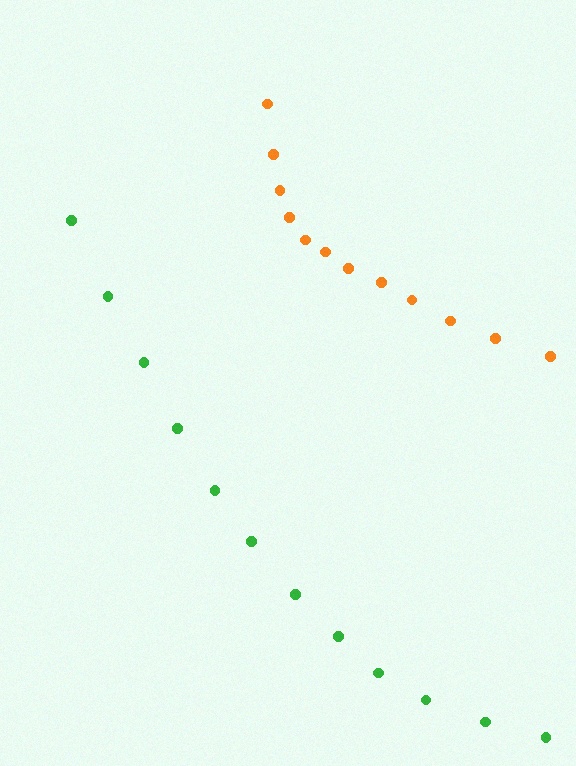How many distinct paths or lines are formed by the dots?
There are 2 distinct paths.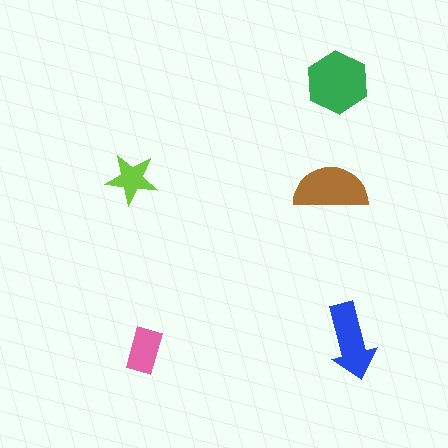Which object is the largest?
The green hexagon.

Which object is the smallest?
The lime star.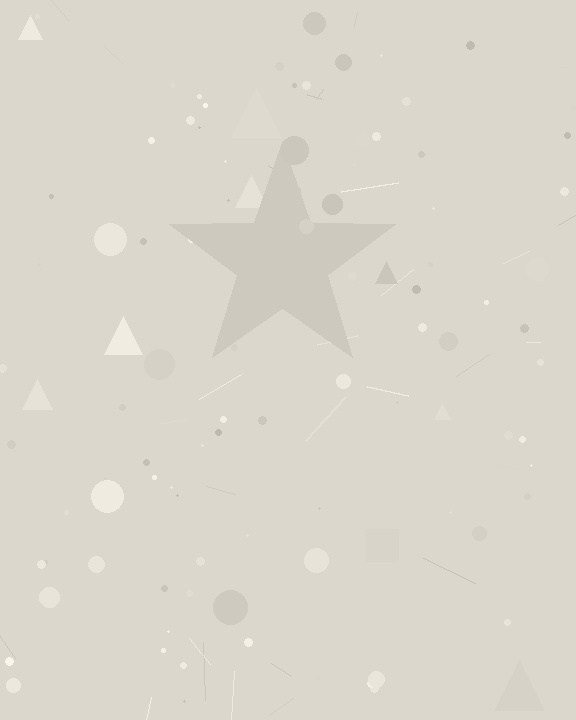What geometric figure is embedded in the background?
A star is embedded in the background.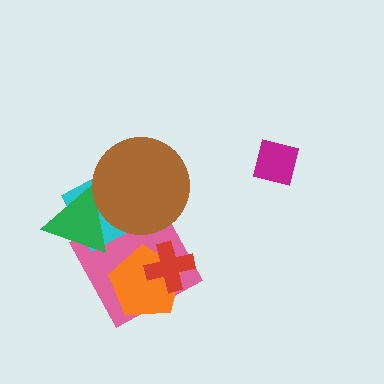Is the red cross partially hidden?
No, no other shape covers it.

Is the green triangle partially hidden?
Yes, it is partially covered by another shape.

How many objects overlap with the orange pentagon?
2 objects overlap with the orange pentagon.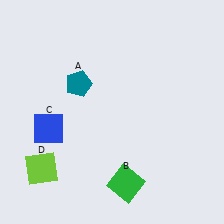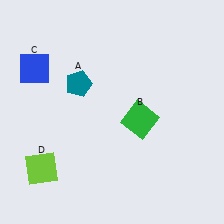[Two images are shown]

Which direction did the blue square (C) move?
The blue square (C) moved up.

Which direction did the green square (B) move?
The green square (B) moved up.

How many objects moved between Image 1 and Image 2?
2 objects moved between the two images.